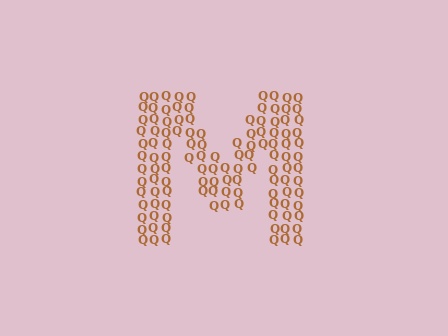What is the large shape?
The large shape is the letter M.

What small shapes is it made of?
It is made of small letter Q's.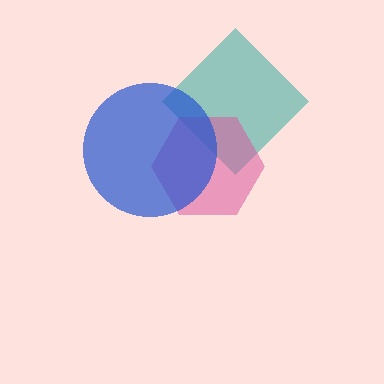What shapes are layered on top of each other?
The layered shapes are: a teal diamond, a pink hexagon, a blue circle.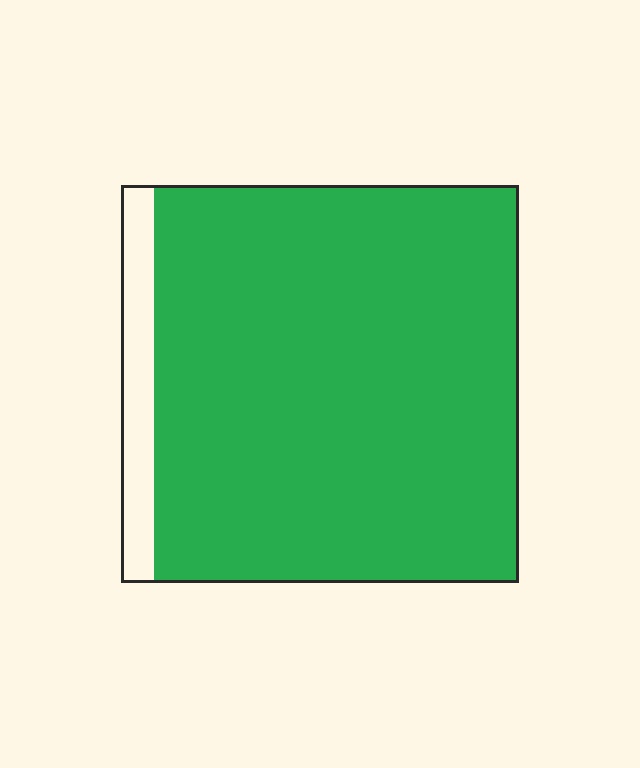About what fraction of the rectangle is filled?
About nine tenths (9/10).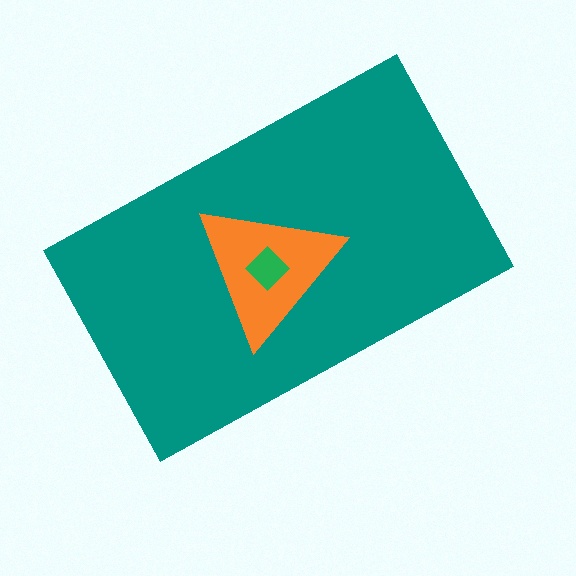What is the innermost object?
The green diamond.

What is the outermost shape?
The teal rectangle.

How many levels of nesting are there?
3.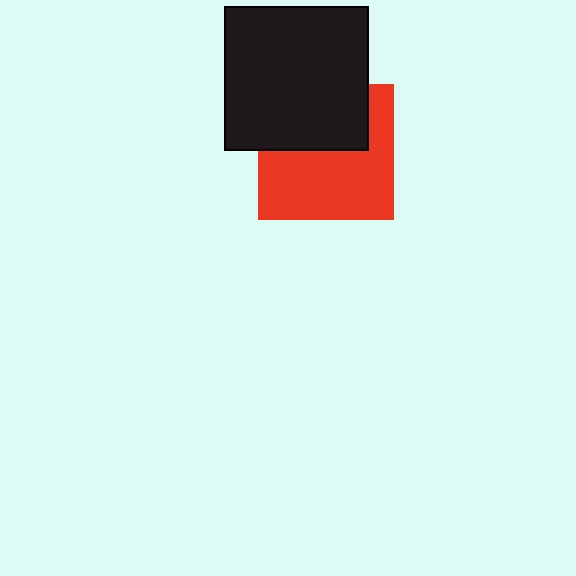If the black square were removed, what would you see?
You would see the complete red square.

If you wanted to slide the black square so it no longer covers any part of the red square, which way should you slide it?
Slide it up — that is the most direct way to separate the two shapes.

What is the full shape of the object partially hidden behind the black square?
The partially hidden object is a red square.